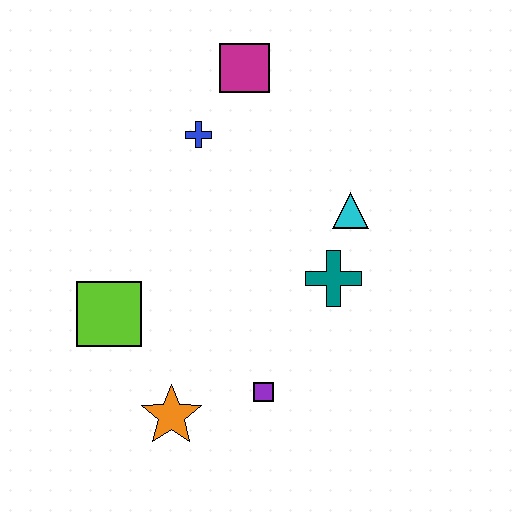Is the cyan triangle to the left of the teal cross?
No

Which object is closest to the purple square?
The orange star is closest to the purple square.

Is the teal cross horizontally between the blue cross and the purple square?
No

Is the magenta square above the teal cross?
Yes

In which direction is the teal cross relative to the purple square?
The teal cross is above the purple square.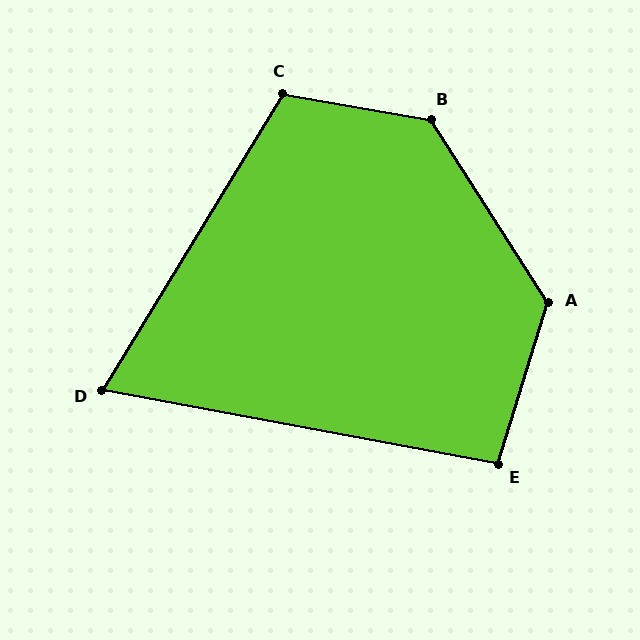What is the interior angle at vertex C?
Approximately 112 degrees (obtuse).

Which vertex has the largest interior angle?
B, at approximately 132 degrees.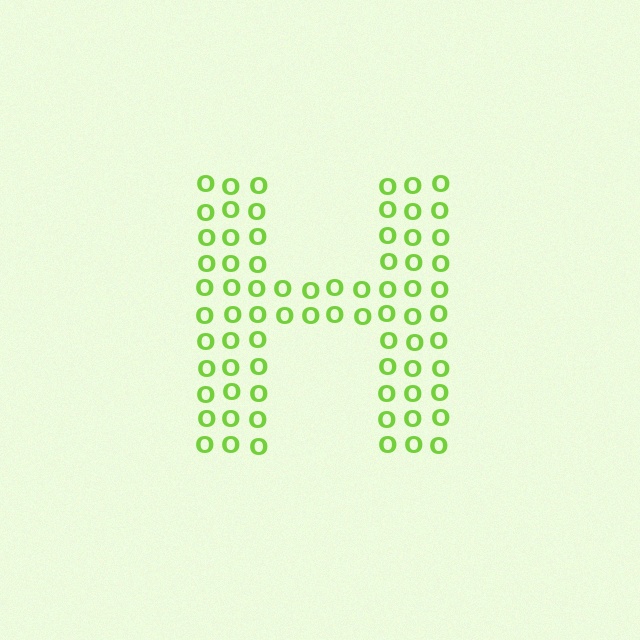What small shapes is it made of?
It is made of small letter O's.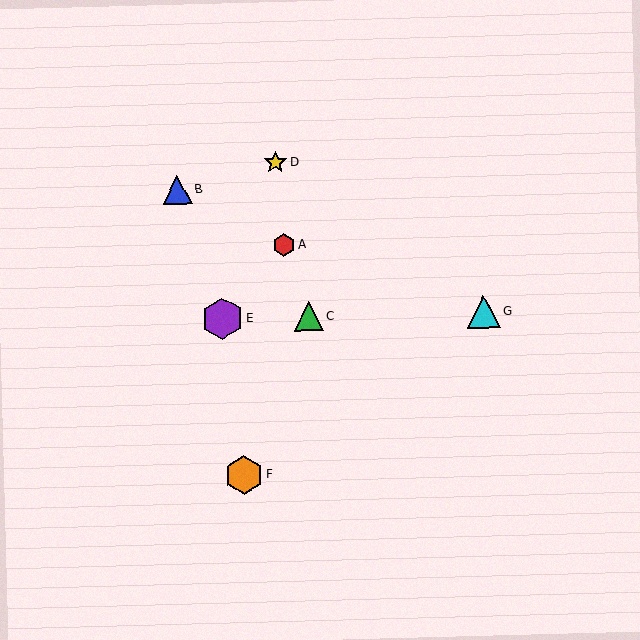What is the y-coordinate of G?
Object G is at y≈312.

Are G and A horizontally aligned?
No, G is at y≈312 and A is at y≈245.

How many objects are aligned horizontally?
3 objects (C, E, G) are aligned horizontally.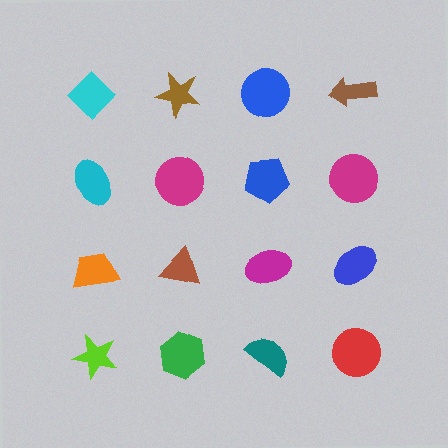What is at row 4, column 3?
A teal semicircle.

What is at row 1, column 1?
A cyan diamond.